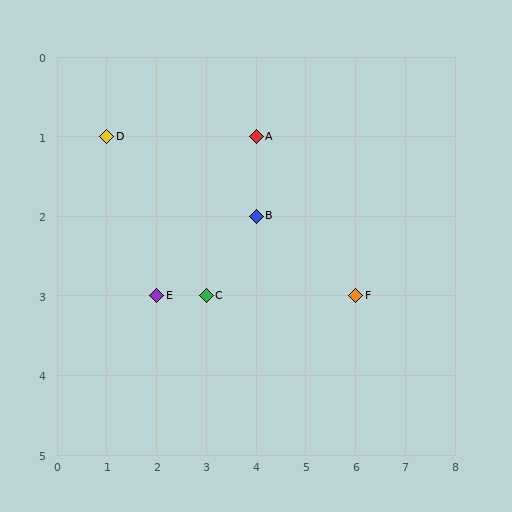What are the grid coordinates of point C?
Point C is at grid coordinates (3, 3).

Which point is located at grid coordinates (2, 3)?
Point E is at (2, 3).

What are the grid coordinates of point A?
Point A is at grid coordinates (4, 1).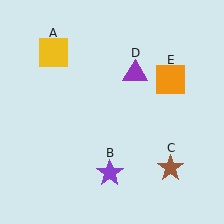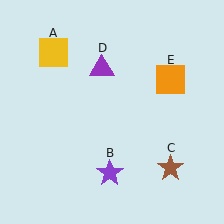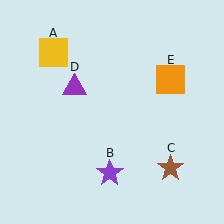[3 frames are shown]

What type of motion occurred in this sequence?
The purple triangle (object D) rotated counterclockwise around the center of the scene.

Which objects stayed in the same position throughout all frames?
Yellow square (object A) and purple star (object B) and brown star (object C) and orange square (object E) remained stationary.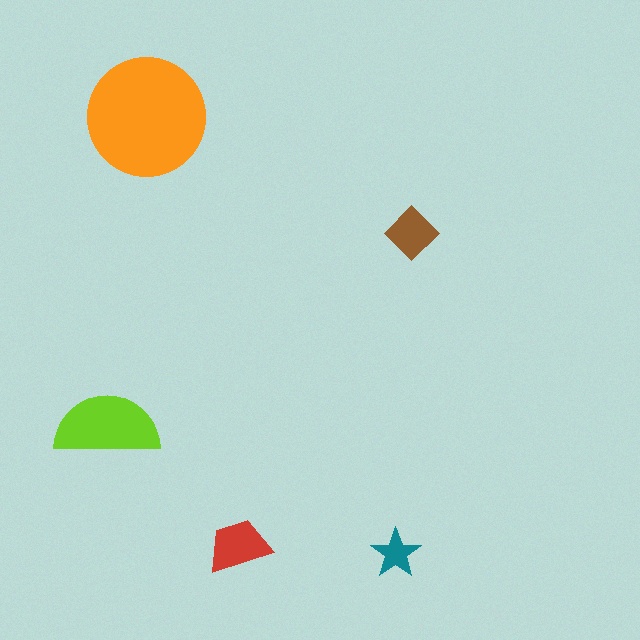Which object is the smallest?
The teal star.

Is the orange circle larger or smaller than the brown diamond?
Larger.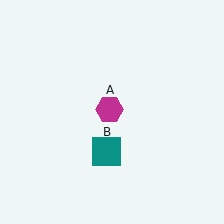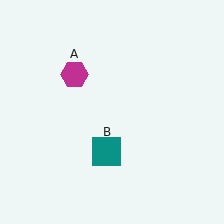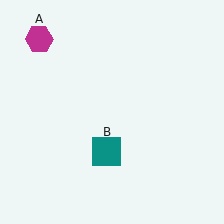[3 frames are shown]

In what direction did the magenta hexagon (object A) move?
The magenta hexagon (object A) moved up and to the left.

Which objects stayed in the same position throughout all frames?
Teal square (object B) remained stationary.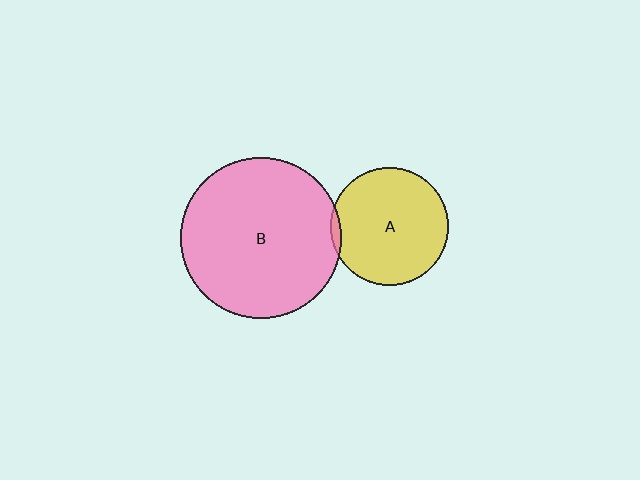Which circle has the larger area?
Circle B (pink).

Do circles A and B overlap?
Yes.